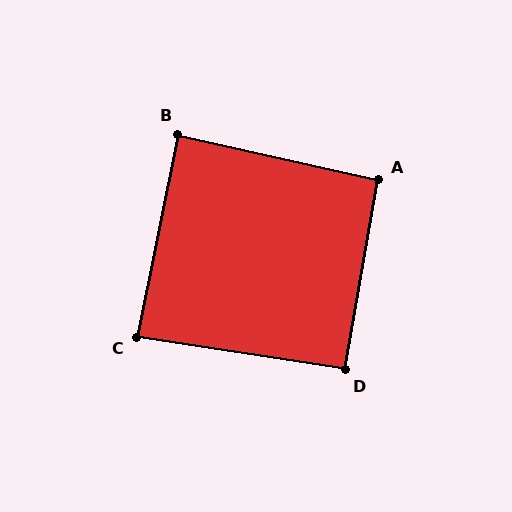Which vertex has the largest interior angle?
A, at approximately 93 degrees.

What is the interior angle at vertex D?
Approximately 91 degrees (approximately right).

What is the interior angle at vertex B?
Approximately 89 degrees (approximately right).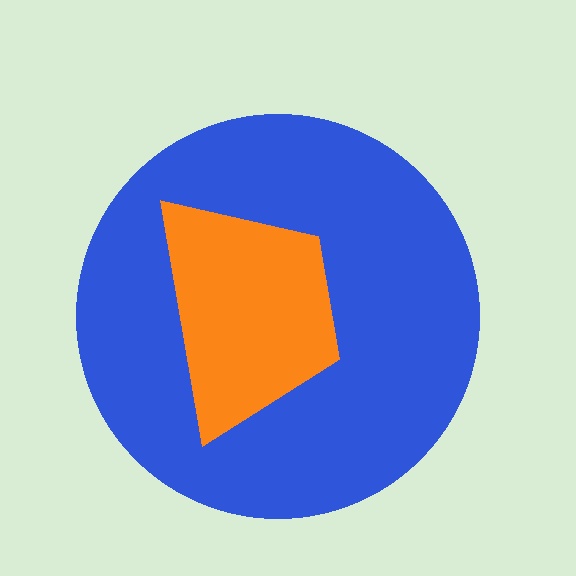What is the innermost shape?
The orange trapezoid.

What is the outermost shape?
The blue circle.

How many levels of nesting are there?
2.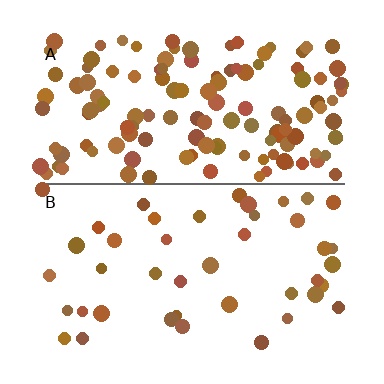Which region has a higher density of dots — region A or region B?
A (the top).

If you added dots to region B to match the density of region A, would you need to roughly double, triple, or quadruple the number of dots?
Approximately triple.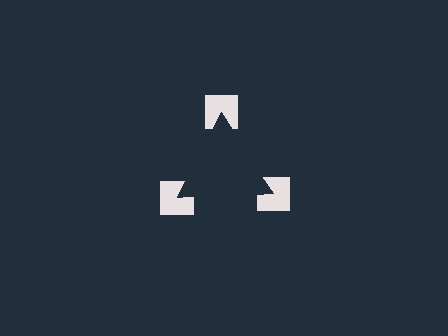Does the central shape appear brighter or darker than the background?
It typically appears slightly darker than the background, even though no actual brightness change is drawn.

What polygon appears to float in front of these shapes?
An illusory triangle — its edges are inferred from the aligned wedge cuts in the notched squares, not physically drawn.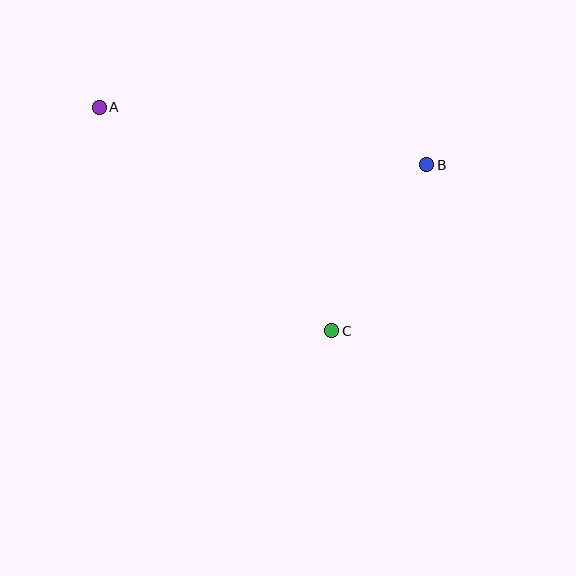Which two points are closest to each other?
Points B and C are closest to each other.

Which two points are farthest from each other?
Points A and B are farthest from each other.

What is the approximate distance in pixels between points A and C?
The distance between A and C is approximately 323 pixels.